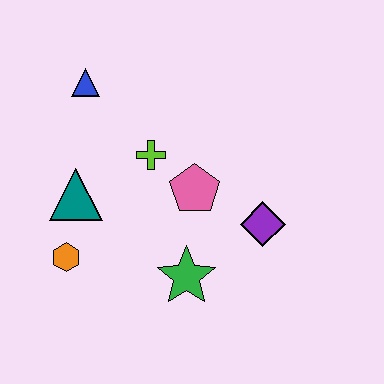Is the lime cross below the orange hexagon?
No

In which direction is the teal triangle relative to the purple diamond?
The teal triangle is to the left of the purple diamond.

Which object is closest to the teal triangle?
The orange hexagon is closest to the teal triangle.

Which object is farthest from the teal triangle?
The purple diamond is farthest from the teal triangle.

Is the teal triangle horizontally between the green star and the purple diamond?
No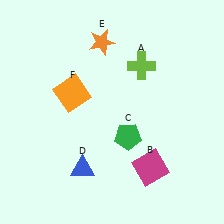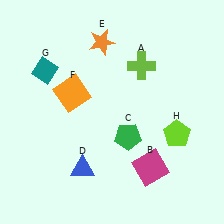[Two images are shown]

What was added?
A teal diamond (G), a lime pentagon (H) were added in Image 2.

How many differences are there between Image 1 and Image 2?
There are 2 differences between the two images.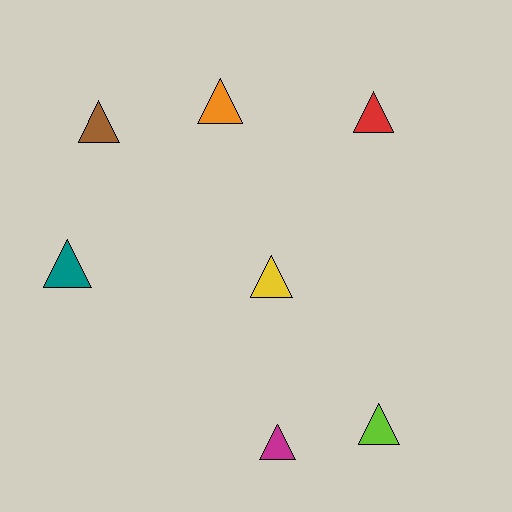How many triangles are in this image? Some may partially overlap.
There are 7 triangles.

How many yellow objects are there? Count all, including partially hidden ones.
There is 1 yellow object.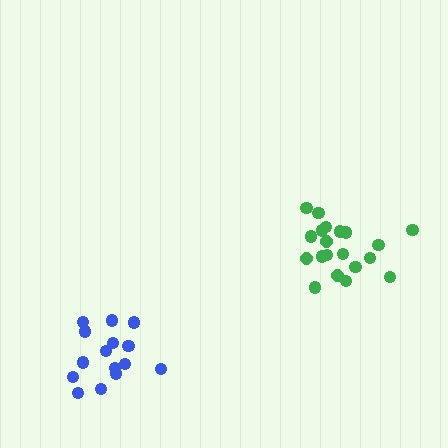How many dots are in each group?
Group 1: 20 dots, Group 2: 15 dots (35 total).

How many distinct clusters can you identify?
There are 2 distinct clusters.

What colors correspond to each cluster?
The clusters are colored: green, blue.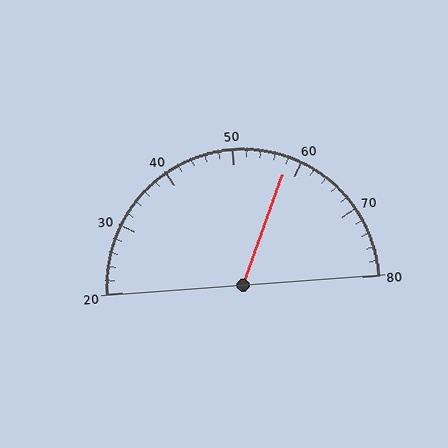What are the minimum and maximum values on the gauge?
The gauge ranges from 20 to 80.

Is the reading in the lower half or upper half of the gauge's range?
The reading is in the upper half of the range (20 to 80).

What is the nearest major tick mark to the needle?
The nearest major tick mark is 60.